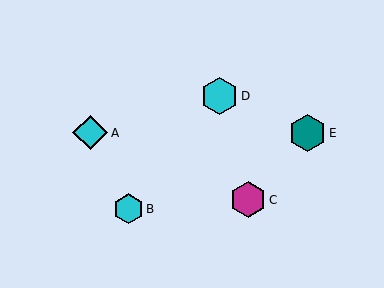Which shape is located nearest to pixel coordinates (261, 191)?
The magenta hexagon (labeled C) at (248, 200) is nearest to that location.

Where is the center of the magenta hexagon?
The center of the magenta hexagon is at (248, 200).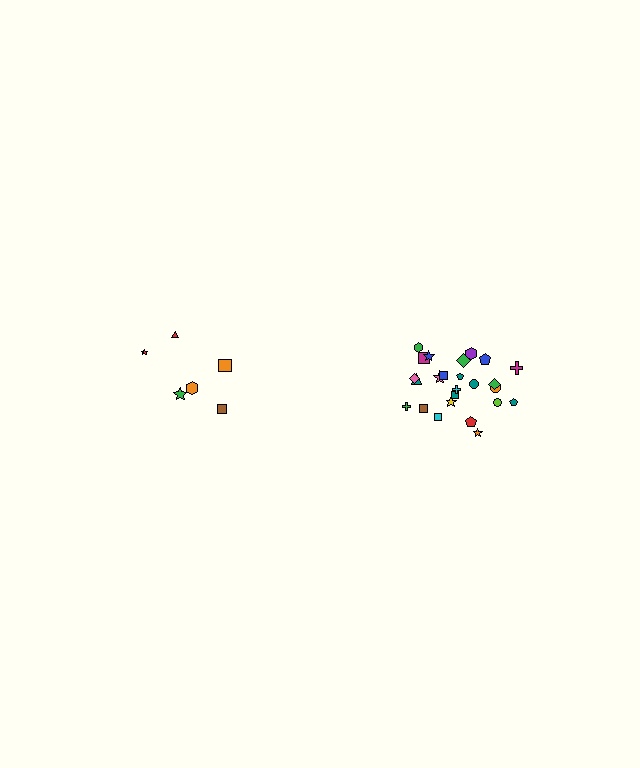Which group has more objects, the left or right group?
The right group.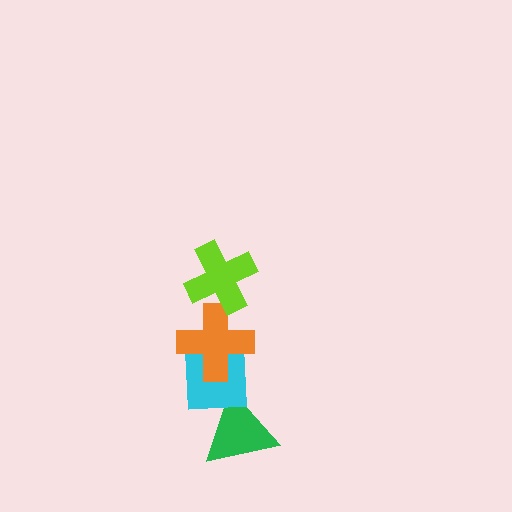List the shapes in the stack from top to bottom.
From top to bottom: the lime cross, the orange cross, the cyan square, the green triangle.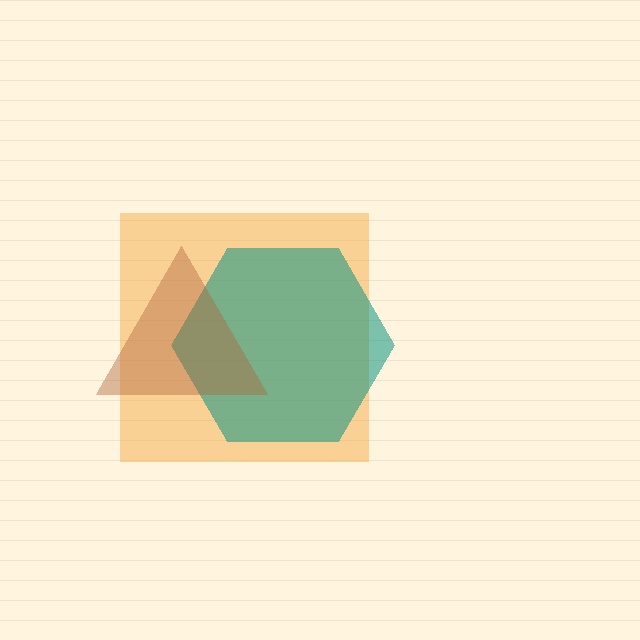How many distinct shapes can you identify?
There are 3 distinct shapes: an orange square, a teal hexagon, a brown triangle.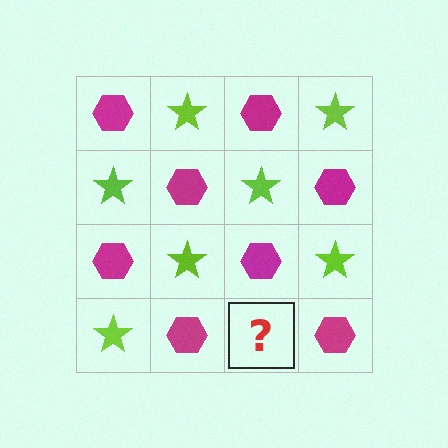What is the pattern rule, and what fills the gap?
The rule is that it alternates magenta hexagon and lime star in a checkerboard pattern. The gap should be filled with a lime star.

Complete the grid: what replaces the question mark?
The question mark should be replaced with a lime star.